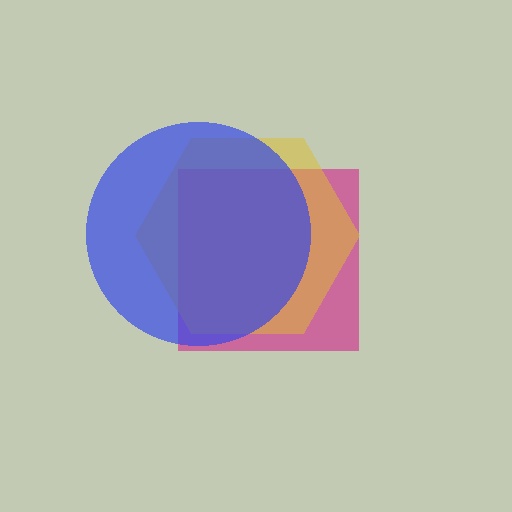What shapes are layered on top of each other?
The layered shapes are: a magenta square, a yellow hexagon, a blue circle.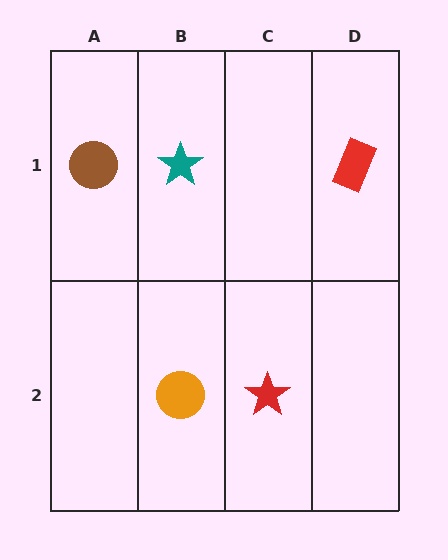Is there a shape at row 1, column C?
No, that cell is empty.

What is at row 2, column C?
A red star.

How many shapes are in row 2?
2 shapes.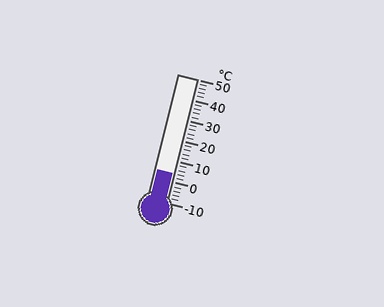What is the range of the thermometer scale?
The thermometer scale ranges from -10°C to 50°C.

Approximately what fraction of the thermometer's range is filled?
The thermometer is filled to approximately 25% of its range.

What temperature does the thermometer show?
The thermometer shows approximately 4°C.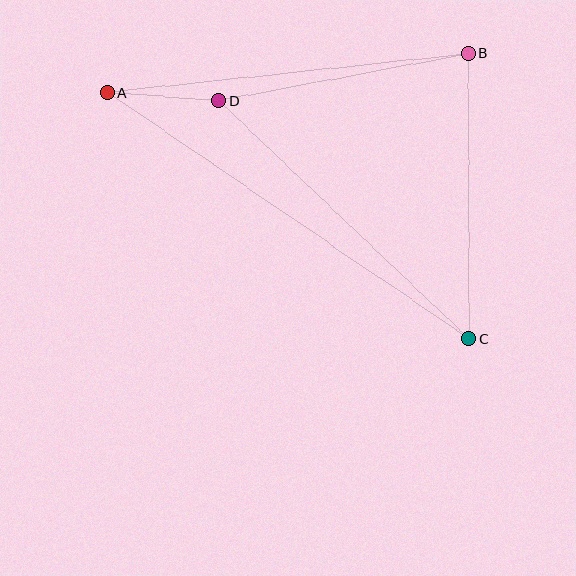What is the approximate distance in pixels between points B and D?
The distance between B and D is approximately 253 pixels.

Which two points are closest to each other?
Points A and D are closest to each other.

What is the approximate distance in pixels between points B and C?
The distance between B and C is approximately 285 pixels.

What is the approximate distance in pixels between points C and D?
The distance between C and D is approximately 345 pixels.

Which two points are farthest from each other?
Points A and C are farthest from each other.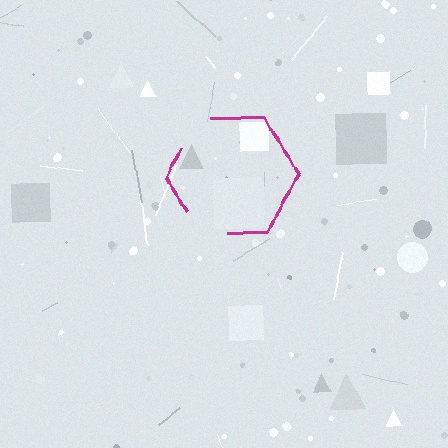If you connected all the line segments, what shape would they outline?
They would outline a hexagon.